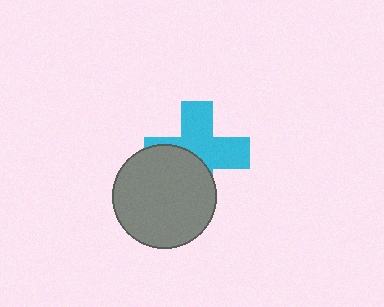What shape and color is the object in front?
The object in front is a gray circle.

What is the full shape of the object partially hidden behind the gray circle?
The partially hidden object is a cyan cross.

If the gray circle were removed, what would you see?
You would see the complete cyan cross.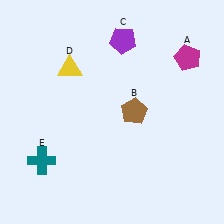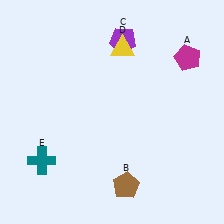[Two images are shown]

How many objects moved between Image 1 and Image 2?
2 objects moved between the two images.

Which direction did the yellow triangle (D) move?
The yellow triangle (D) moved right.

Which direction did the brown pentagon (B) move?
The brown pentagon (B) moved down.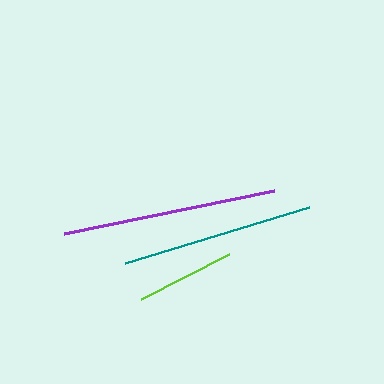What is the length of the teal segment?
The teal segment is approximately 192 pixels long.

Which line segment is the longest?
The purple line is the longest at approximately 215 pixels.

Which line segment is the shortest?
The lime line is the shortest at approximately 99 pixels.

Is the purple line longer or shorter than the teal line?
The purple line is longer than the teal line.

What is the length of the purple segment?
The purple segment is approximately 215 pixels long.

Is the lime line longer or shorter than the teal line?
The teal line is longer than the lime line.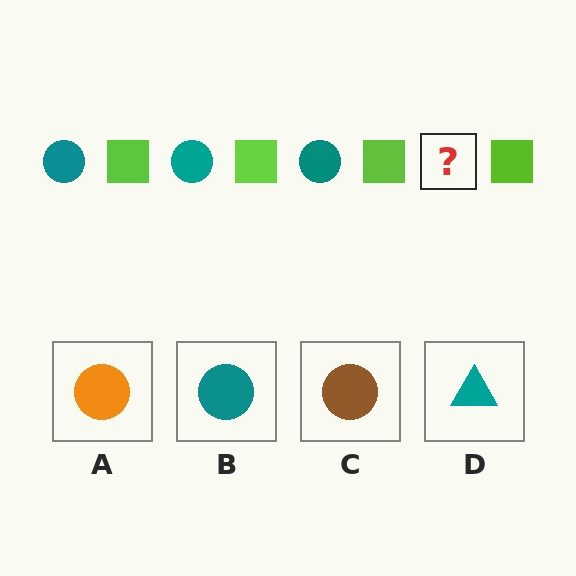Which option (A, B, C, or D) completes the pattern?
B.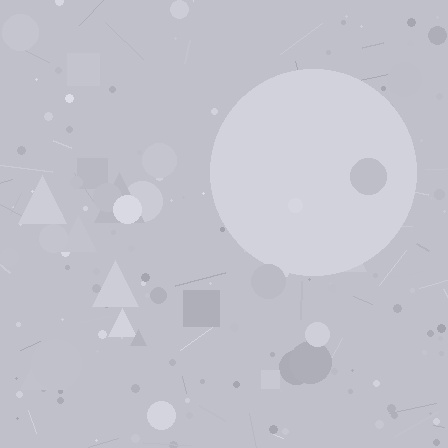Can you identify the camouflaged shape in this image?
The camouflaged shape is a circle.